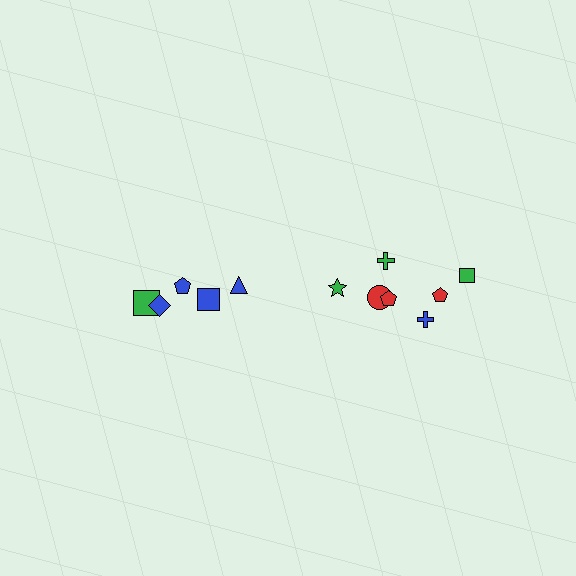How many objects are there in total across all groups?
There are 12 objects.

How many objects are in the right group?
There are 7 objects.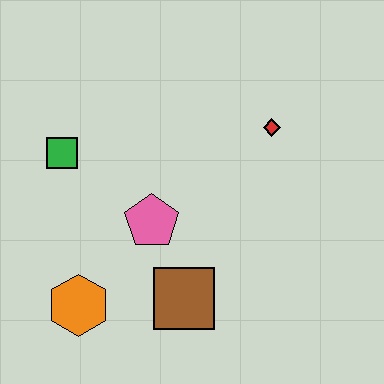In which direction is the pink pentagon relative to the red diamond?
The pink pentagon is to the left of the red diamond.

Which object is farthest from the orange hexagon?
The red diamond is farthest from the orange hexagon.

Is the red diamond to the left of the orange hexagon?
No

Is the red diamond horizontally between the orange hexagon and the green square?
No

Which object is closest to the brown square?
The pink pentagon is closest to the brown square.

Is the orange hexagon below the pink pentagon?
Yes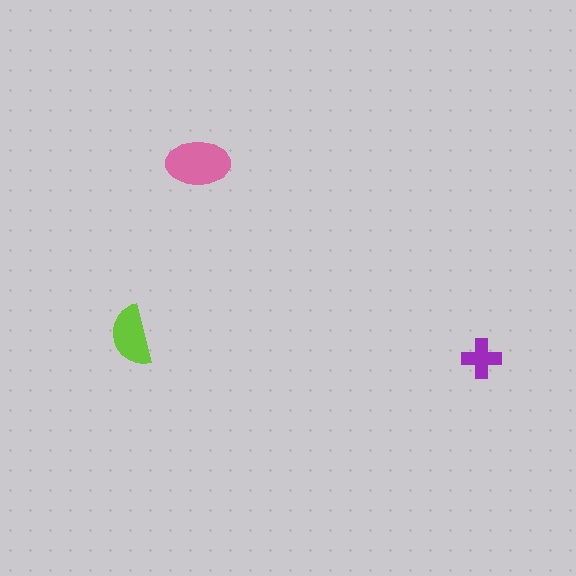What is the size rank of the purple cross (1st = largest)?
3rd.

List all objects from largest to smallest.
The pink ellipse, the lime semicircle, the purple cross.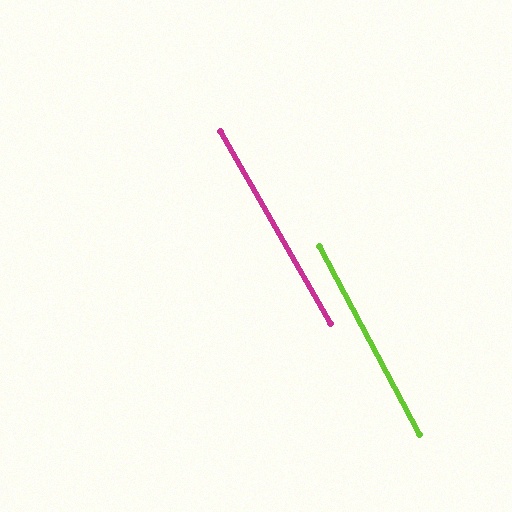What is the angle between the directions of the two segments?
Approximately 2 degrees.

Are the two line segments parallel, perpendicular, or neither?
Parallel — their directions differ by only 1.6°.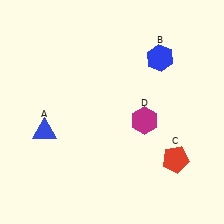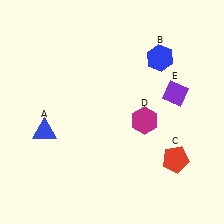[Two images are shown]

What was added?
A purple diamond (E) was added in Image 2.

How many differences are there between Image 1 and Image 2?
There is 1 difference between the two images.